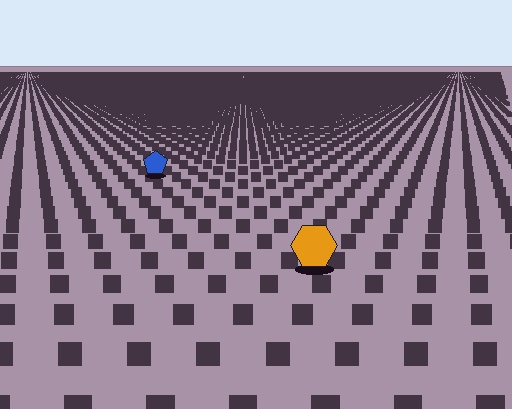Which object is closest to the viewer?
The orange hexagon is closest. The texture marks near it are larger and more spread out.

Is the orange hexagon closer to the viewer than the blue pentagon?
Yes. The orange hexagon is closer — you can tell from the texture gradient: the ground texture is coarser near it.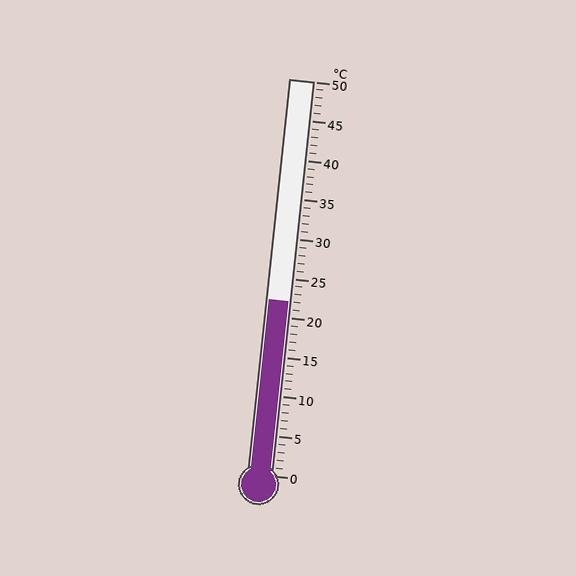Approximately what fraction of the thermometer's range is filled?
The thermometer is filled to approximately 45% of its range.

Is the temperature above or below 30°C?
The temperature is below 30°C.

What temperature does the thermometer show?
The thermometer shows approximately 22°C.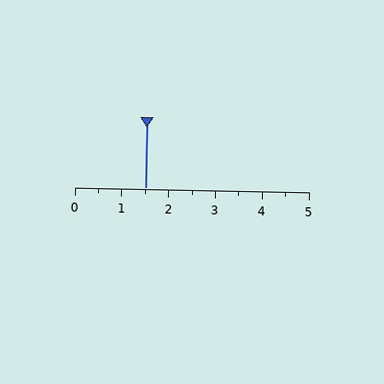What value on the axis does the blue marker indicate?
The marker indicates approximately 1.5.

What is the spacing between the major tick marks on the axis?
The major ticks are spaced 1 apart.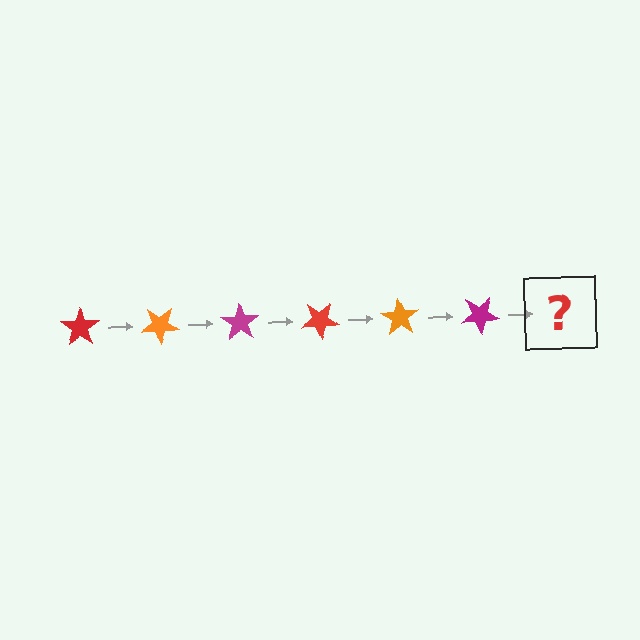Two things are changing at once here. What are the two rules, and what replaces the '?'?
The two rules are that it rotates 35 degrees each step and the color cycles through red, orange, and magenta. The '?' should be a red star, rotated 210 degrees from the start.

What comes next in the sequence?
The next element should be a red star, rotated 210 degrees from the start.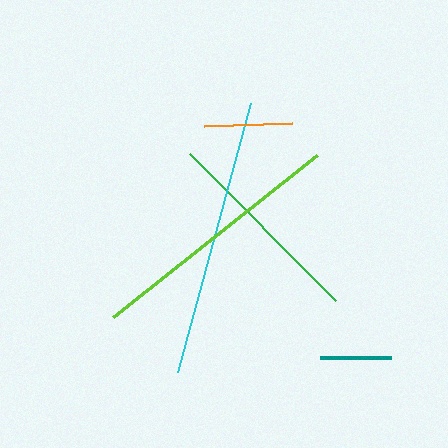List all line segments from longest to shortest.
From longest to shortest: cyan, lime, green, orange, teal.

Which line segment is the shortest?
The teal line is the shortest at approximately 71 pixels.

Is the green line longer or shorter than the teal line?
The green line is longer than the teal line.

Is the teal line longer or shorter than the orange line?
The orange line is longer than the teal line.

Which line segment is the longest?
The cyan line is the longest at approximately 279 pixels.